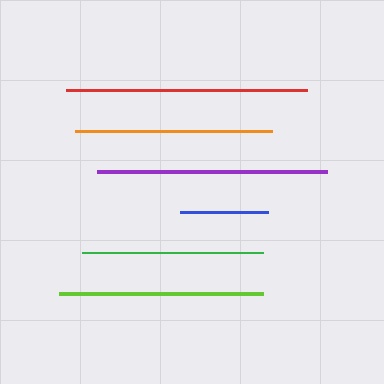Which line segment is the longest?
The red line is the longest at approximately 241 pixels.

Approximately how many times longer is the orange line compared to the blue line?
The orange line is approximately 2.2 times the length of the blue line.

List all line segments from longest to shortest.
From longest to shortest: red, purple, lime, orange, green, blue.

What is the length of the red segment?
The red segment is approximately 241 pixels long.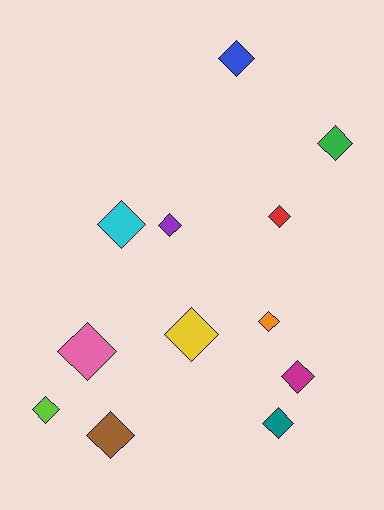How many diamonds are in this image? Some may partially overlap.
There are 12 diamonds.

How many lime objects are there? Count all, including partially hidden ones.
There is 1 lime object.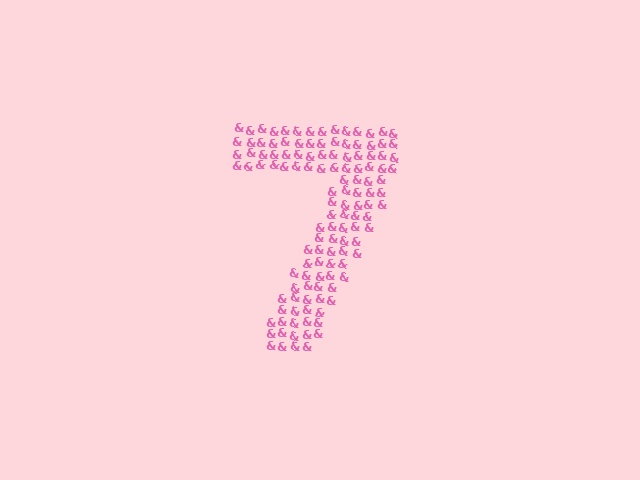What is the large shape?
The large shape is the digit 7.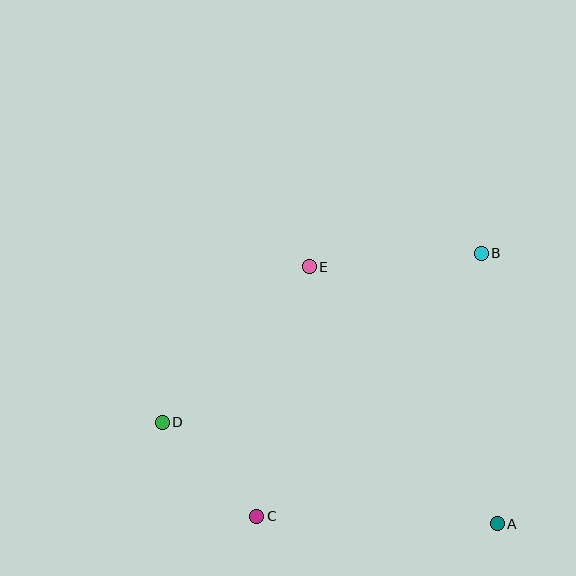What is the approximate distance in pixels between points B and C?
The distance between B and C is approximately 346 pixels.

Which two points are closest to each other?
Points C and D are closest to each other.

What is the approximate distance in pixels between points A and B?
The distance between A and B is approximately 271 pixels.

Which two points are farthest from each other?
Points B and D are farthest from each other.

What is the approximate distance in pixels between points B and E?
The distance between B and E is approximately 173 pixels.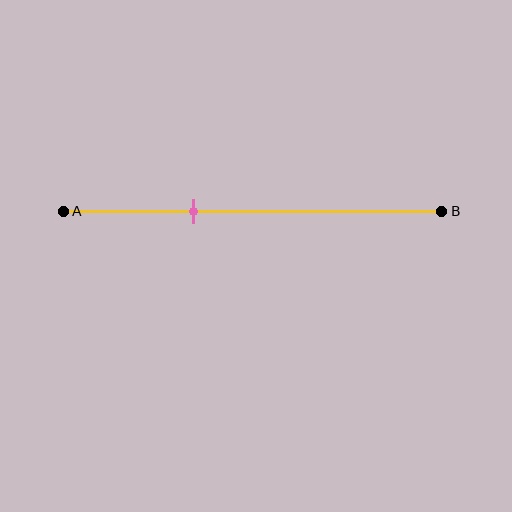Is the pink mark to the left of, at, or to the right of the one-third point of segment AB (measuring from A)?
The pink mark is approximately at the one-third point of segment AB.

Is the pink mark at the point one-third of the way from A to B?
Yes, the mark is approximately at the one-third point.